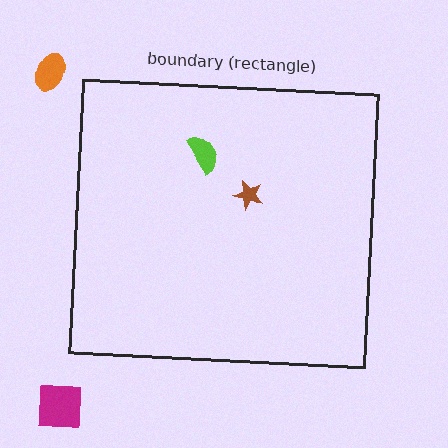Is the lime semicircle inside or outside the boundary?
Inside.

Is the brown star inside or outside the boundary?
Inside.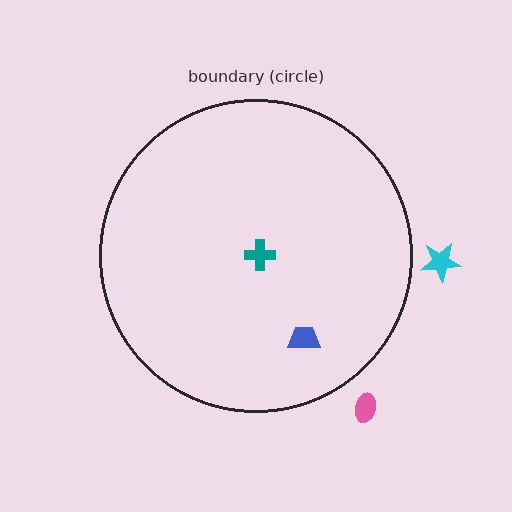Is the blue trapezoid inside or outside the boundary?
Inside.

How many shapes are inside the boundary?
2 inside, 2 outside.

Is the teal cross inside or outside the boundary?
Inside.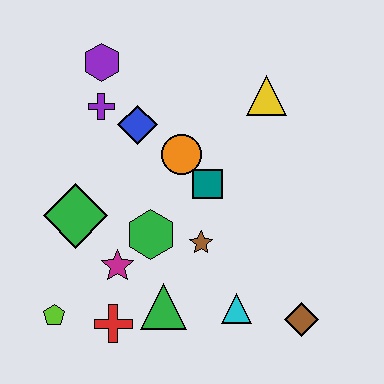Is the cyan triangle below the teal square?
Yes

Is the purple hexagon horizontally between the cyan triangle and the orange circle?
No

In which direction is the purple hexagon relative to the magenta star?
The purple hexagon is above the magenta star.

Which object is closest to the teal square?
The orange circle is closest to the teal square.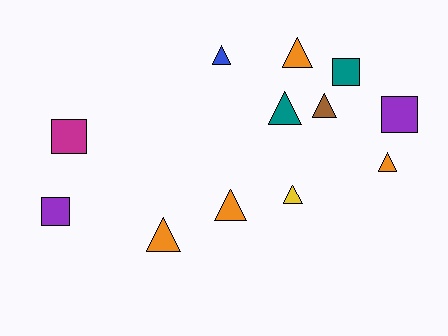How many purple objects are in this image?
There are 2 purple objects.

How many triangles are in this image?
There are 8 triangles.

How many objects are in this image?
There are 12 objects.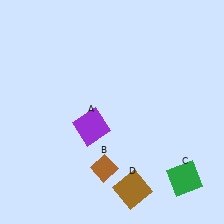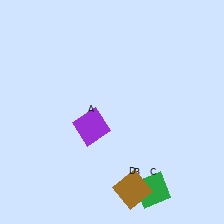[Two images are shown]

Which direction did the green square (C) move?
The green square (C) moved left.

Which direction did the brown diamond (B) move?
The brown diamond (B) moved right.